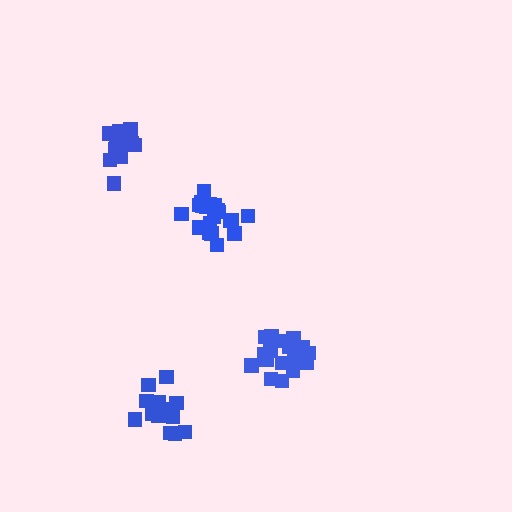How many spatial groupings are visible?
There are 4 spatial groupings.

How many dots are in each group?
Group 1: 20 dots, Group 2: 16 dots, Group 3: 20 dots, Group 4: 16 dots (72 total).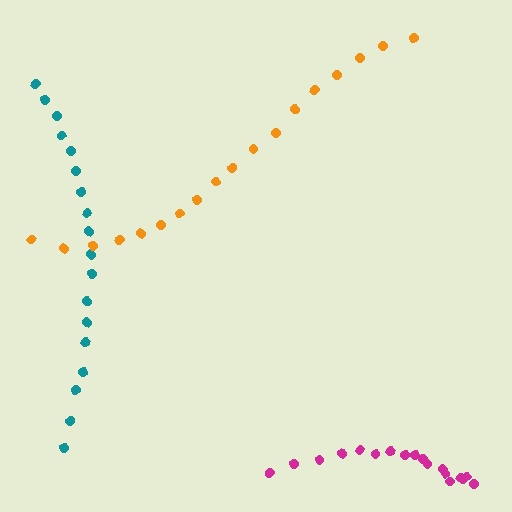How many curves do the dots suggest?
There are 3 distinct paths.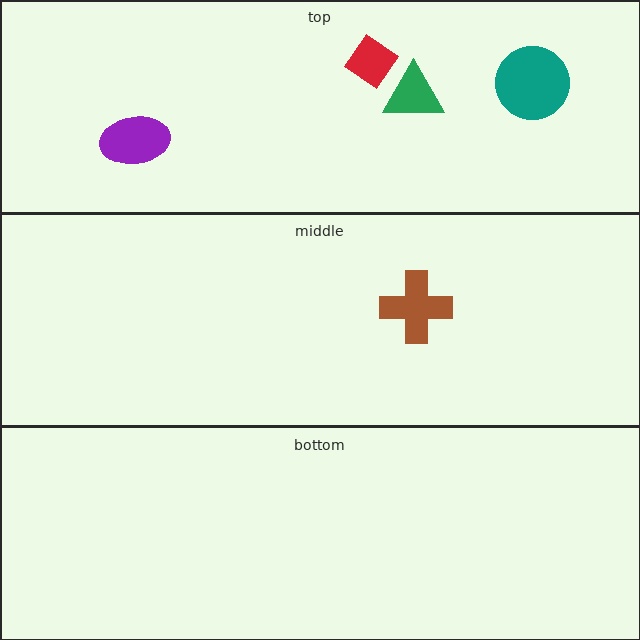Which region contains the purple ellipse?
The top region.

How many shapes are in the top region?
4.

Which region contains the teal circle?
The top region.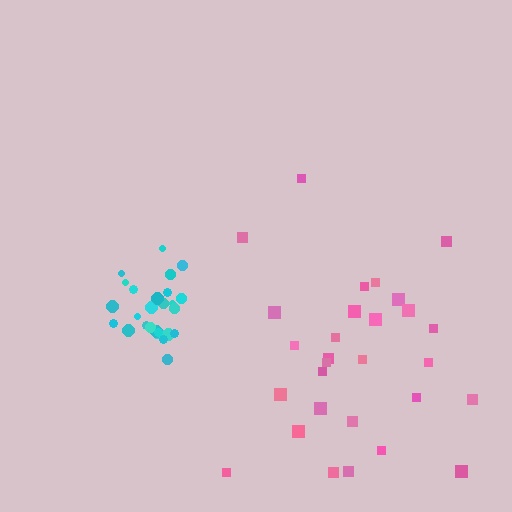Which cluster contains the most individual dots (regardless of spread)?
Pink (29).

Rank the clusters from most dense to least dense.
cyan, pink.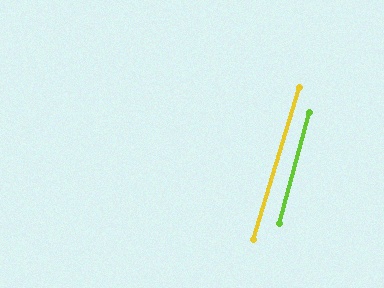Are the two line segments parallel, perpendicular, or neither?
Parallel — their directions differ by only 1.3°.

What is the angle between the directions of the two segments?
Approximately 1 degree.